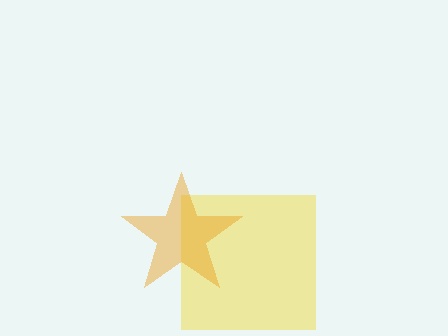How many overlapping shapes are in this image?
There are 2 overlapping shapes in the image.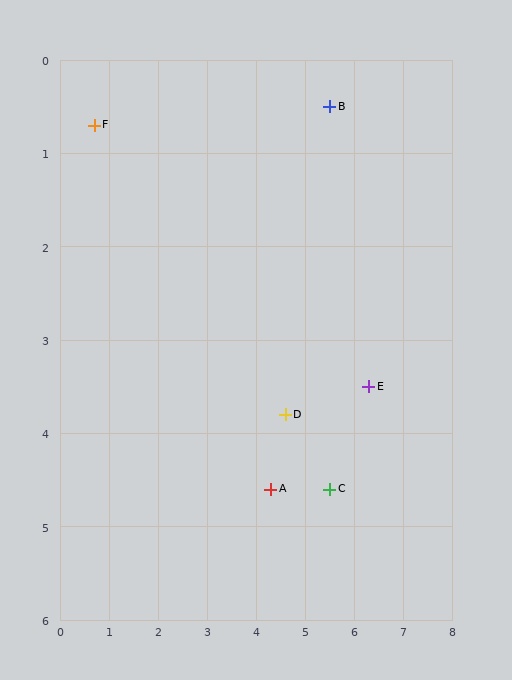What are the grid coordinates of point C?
Point C is at approximately (5.5, 4.6).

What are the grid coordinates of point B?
Point B is at approximately (5.5, 0.5).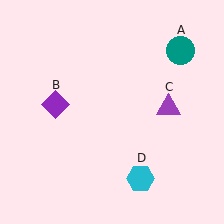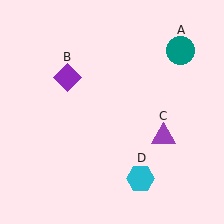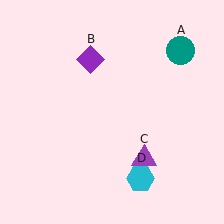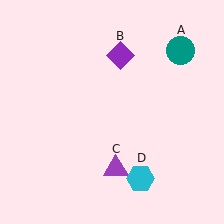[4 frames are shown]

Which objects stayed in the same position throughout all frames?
Teal circle (object A) and cyan hexagon (object D) remained stationary.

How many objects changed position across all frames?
2 objects changed position: purple diamond (object B), purple triangle (object C).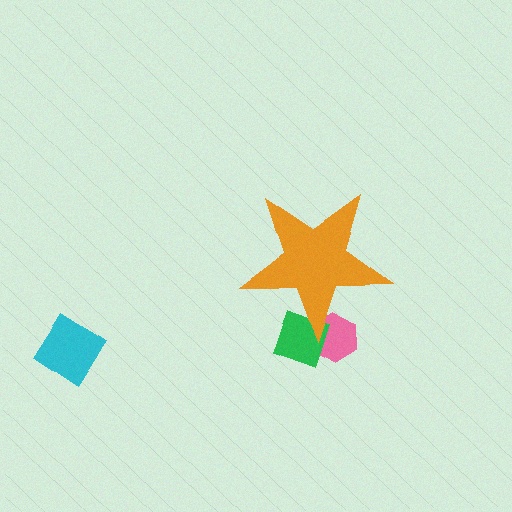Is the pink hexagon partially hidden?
Yes, the pink hexagon is partially hidden behind the orange star.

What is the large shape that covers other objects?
An orange star.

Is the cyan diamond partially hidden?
No, the cyan diamond is fully visible.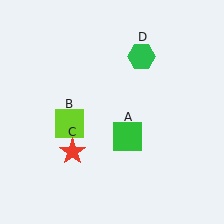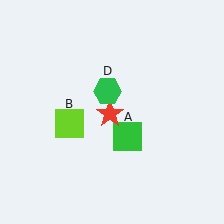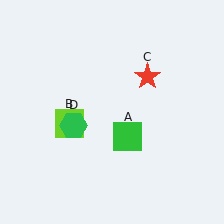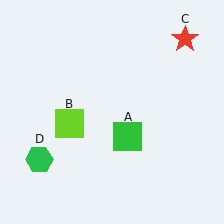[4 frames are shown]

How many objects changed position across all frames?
2 objects changed position: red star (object C), green hexagon (object D).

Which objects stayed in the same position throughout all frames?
Green square (object A) and lime square (object B) remained stationary.